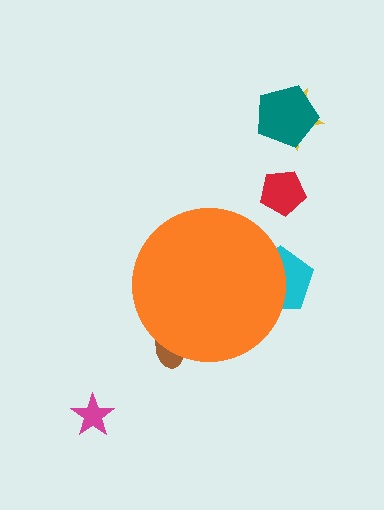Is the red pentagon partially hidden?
No, the red pentagon is fully visible.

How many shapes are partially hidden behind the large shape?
2 shapes are partially hidden.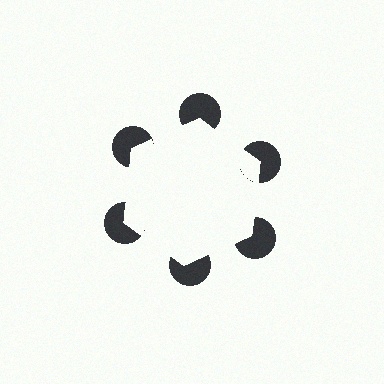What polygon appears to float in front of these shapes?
An illusory hexagon — its edges are inferred from the aligned wedge cuts in the pac-man discs, not physically drawn.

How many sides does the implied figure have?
6 sides.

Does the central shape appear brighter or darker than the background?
It typically appears slightly brighter than the background, even though no actual brightness change is drawn.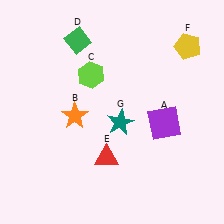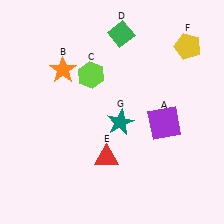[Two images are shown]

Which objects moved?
The objects that moved are: the orange star (B), the green diamond (D).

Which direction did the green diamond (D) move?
The green diamond (D) moved right.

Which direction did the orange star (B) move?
The orange star (B) moved up.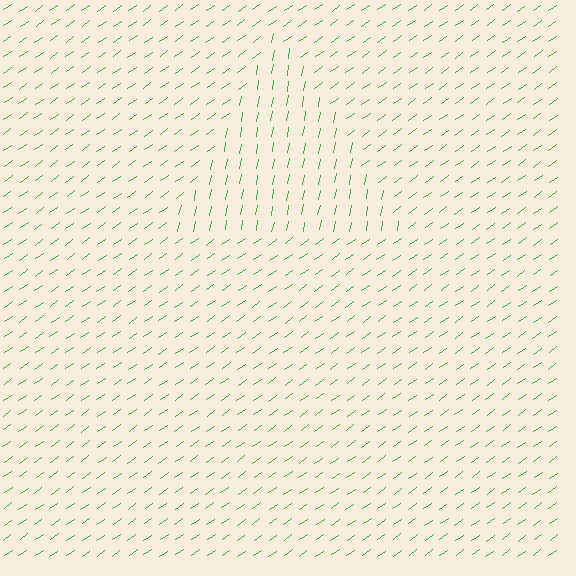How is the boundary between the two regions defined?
The boundary is defined purely by a change in line orientation (approximately 45 degrees difference). All lines are the same color and thickness.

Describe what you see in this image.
The image is filled with small green line segments. A triangle region in the image has lines oriented differently from the surrounding lines, creating a visible texture boundary.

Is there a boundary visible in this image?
Yes, there is a texture boundary formed by a change in line orientation.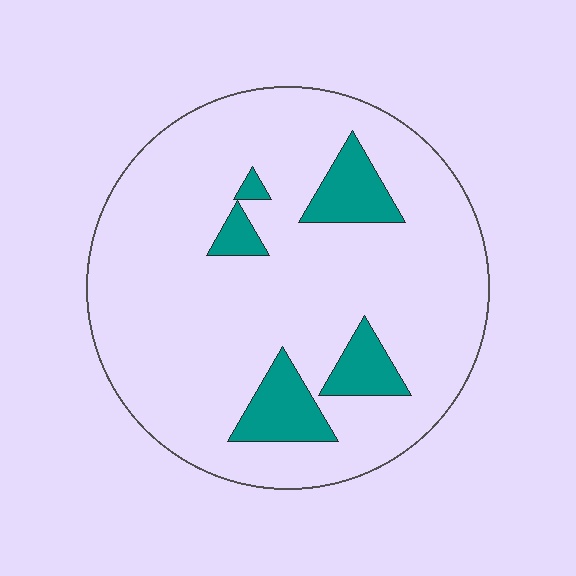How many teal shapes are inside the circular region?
5.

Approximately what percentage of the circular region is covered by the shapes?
Approximately 15%.